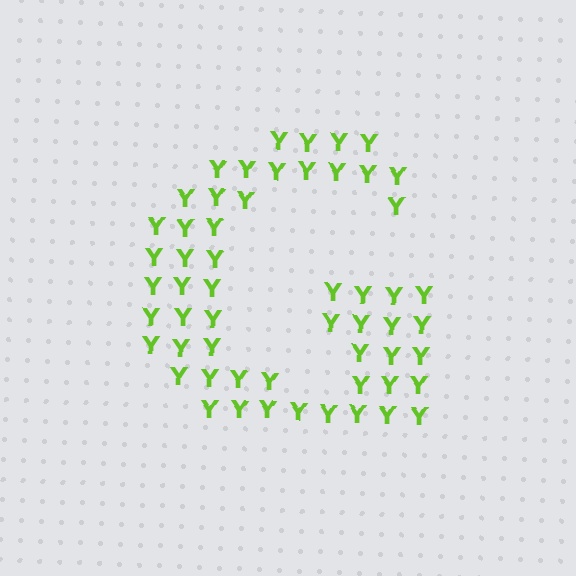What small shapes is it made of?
It is made of small letter Y's.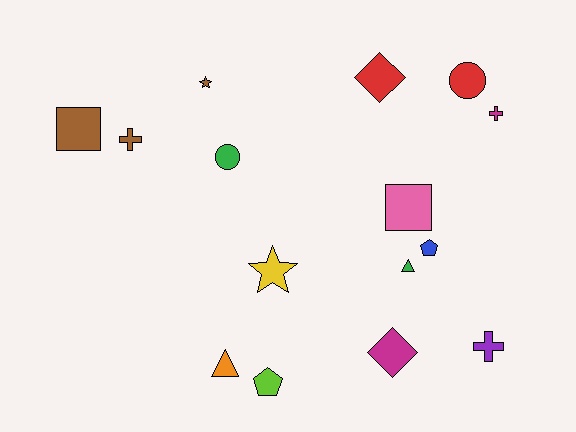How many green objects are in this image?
There are 2 green objects.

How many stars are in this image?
There are 2 stars.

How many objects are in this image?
There are 15 objects.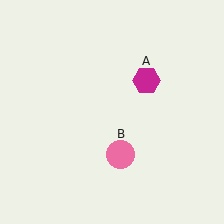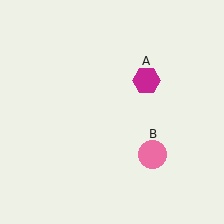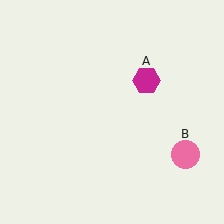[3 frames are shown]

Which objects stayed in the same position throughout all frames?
Magenta hexagon (object A) remained stationary.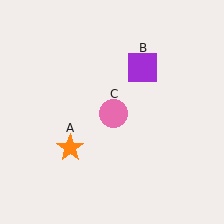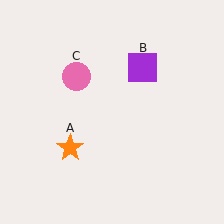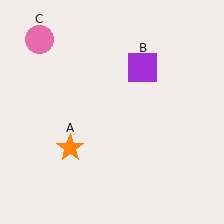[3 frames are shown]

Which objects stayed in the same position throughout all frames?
Orange star (object A) and purple square (object B) remained stationary.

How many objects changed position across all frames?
1 object changed position: pink circle (object C).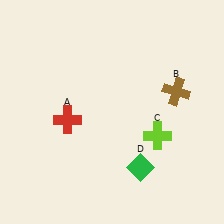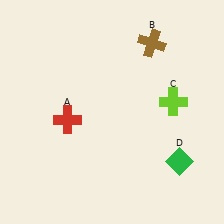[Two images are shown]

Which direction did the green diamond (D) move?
The green diamond (D) moved right.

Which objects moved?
The objects that moved are: the brown cross (B), the lime cross (C), the green diamond (D).